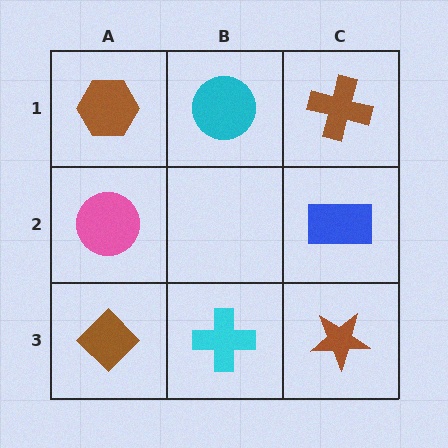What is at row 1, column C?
A brown cross.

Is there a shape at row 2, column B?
No, that cell is empty.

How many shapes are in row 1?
3 shapes.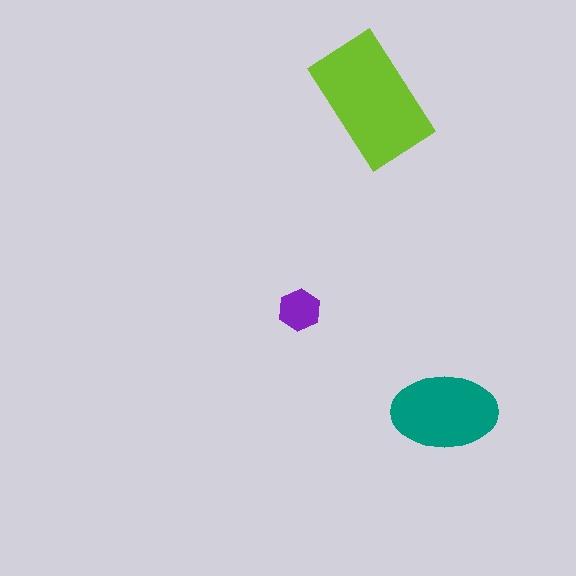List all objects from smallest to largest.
The purple hexagon, the teal ellipse, the lime rectangle.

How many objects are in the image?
There are 3 objects in the image.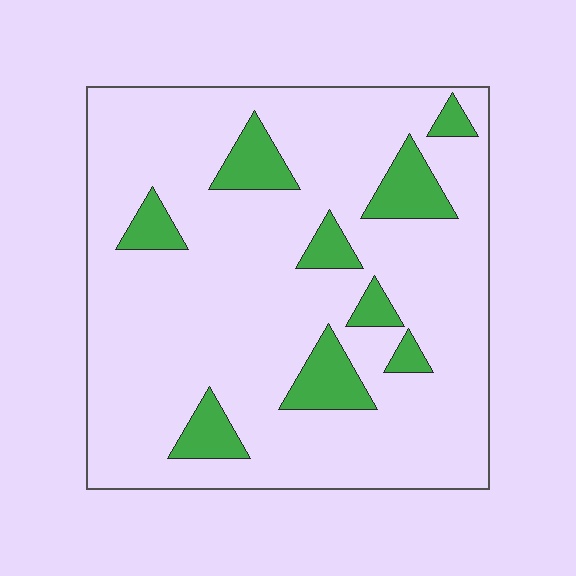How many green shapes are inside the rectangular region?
9.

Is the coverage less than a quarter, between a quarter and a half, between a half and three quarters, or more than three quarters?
Less than a quarter.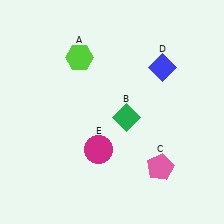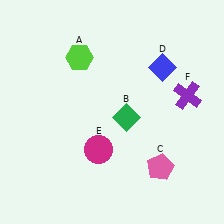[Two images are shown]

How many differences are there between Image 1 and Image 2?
There is 1 difference between the two images.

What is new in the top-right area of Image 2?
A purple cross (F) was added in the top-right area of Image 2.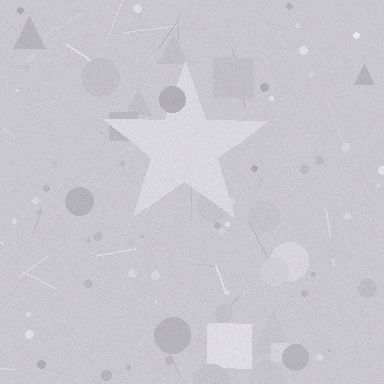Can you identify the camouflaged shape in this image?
The camouflaged shape is a star.